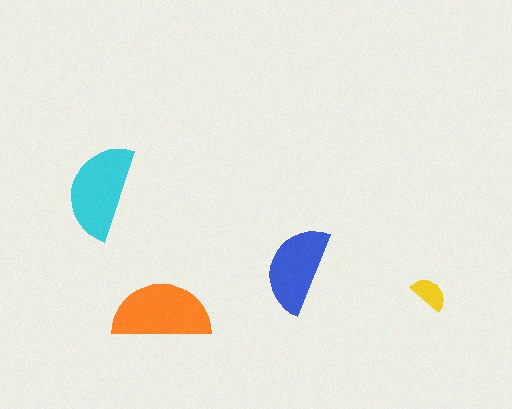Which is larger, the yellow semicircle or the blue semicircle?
The blue one.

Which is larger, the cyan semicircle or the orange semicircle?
The orange one.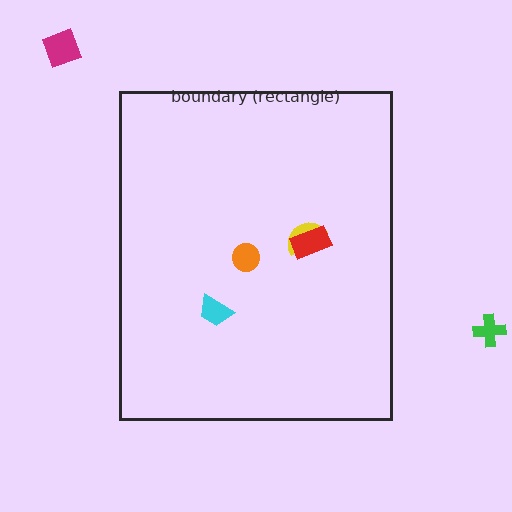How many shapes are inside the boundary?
4 inside, 2 outside.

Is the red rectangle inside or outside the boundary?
Inside.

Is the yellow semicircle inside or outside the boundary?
Inside.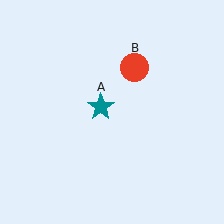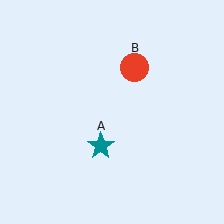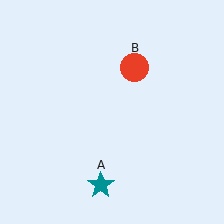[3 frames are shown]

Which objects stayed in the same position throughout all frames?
Red circle (object B) remained stationary.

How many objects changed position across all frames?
1 object changed position: teal star (object A).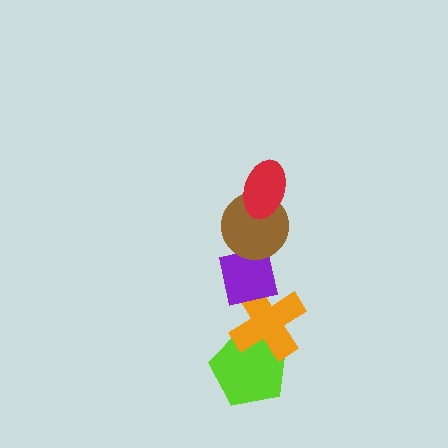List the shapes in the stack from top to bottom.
From top to bottom: the red ellipse, the brown circle, the purple square, the orange cross, the lime pentagon.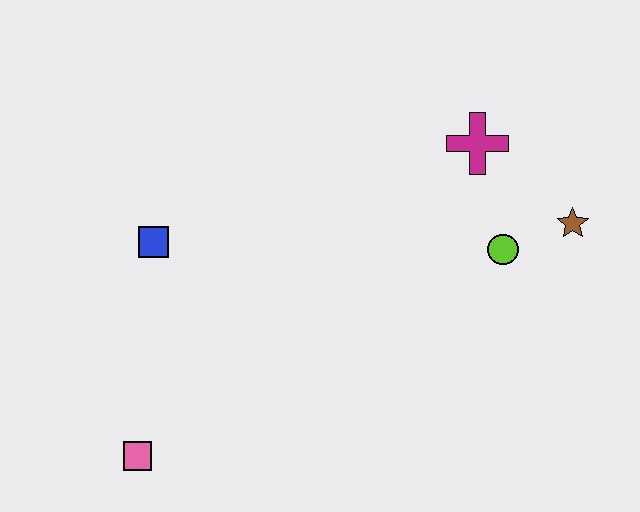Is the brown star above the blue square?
Yes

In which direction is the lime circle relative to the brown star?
The lime circle is to the left of the brown star.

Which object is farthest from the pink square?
The brown star is farthest from the pink square.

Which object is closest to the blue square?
The pink square is closest to the blue square.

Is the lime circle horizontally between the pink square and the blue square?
No